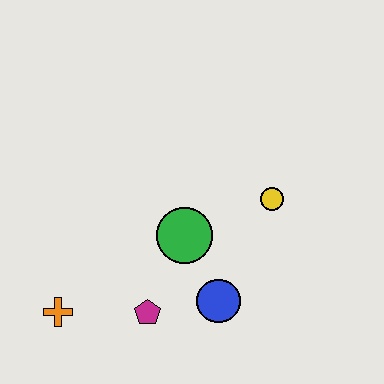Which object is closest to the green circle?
The blue circle is closest to the green circle.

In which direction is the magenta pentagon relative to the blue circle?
The magenta pentagon is to the left of the blue circle.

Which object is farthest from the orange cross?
The yellow circle is farthest from the orange cross.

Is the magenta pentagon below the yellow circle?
Yes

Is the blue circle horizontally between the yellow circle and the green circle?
Yes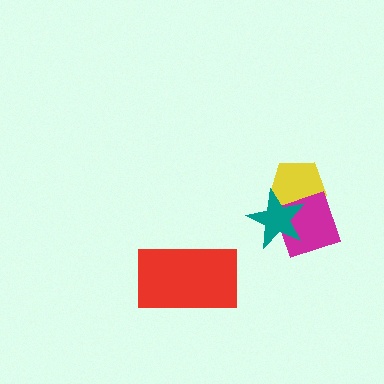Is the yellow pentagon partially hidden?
Yes, it is partially covered by another shape.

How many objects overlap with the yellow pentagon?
2 objects overlap with the yellow pentagon.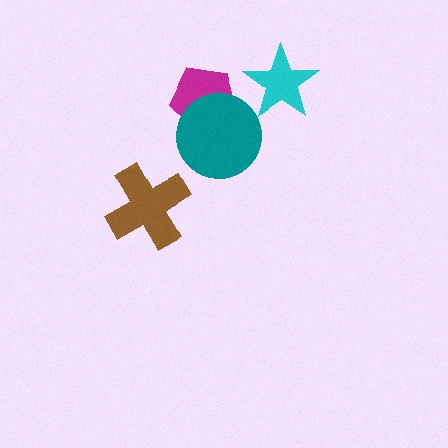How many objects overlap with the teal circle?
1 object overlaps with the teal circle.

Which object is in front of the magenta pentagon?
The teal circle is in front of the magenta pentagon.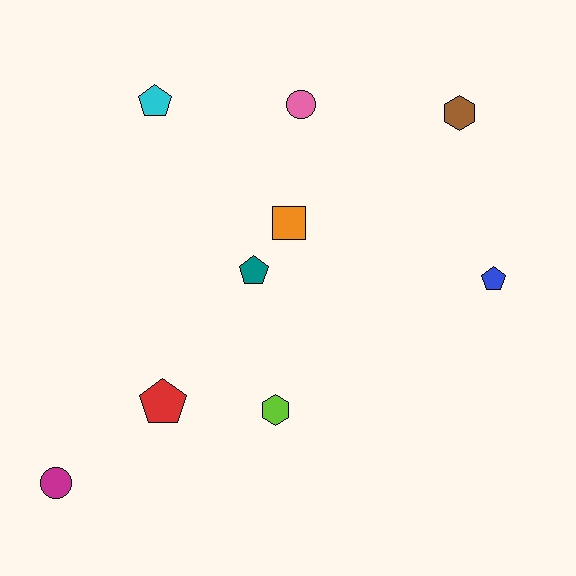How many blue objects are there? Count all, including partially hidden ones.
There is 1 blue object.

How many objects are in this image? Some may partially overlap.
There are 9 objects.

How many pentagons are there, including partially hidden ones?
There are 4 pentagons.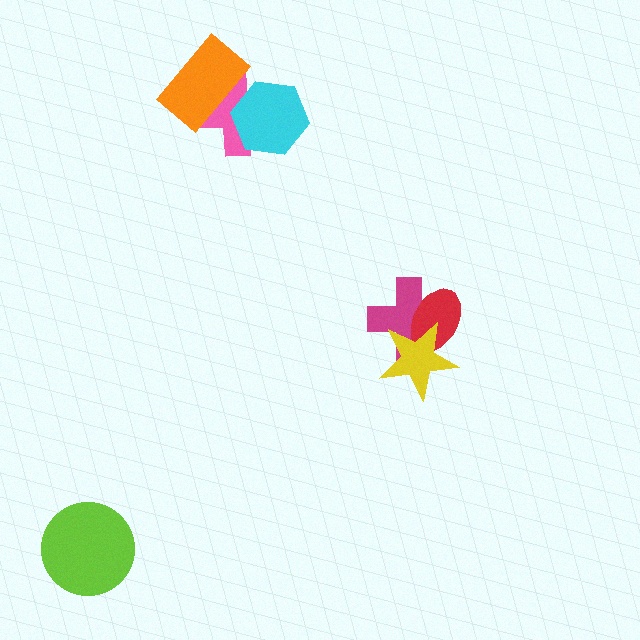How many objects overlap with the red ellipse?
2 objects overlap with the red ellipse.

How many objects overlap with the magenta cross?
2 objects overlap with the magenta cross.